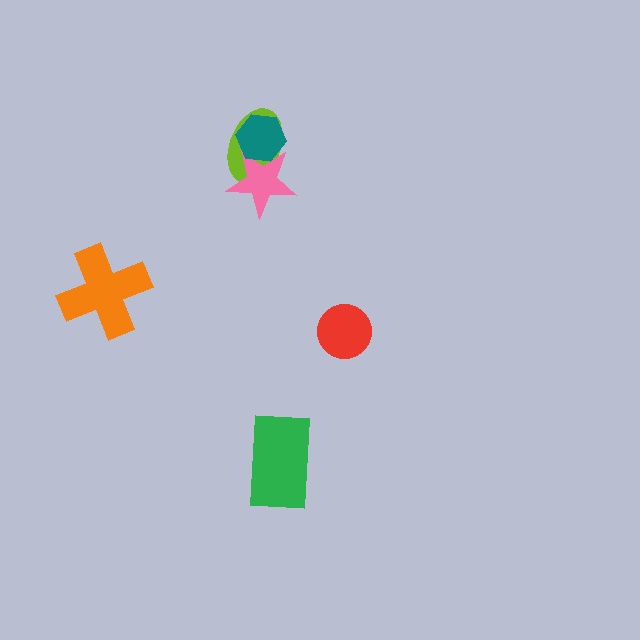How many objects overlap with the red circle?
0 objects overlap with the red circle.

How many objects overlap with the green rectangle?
0 objects overlap with the green rectangle.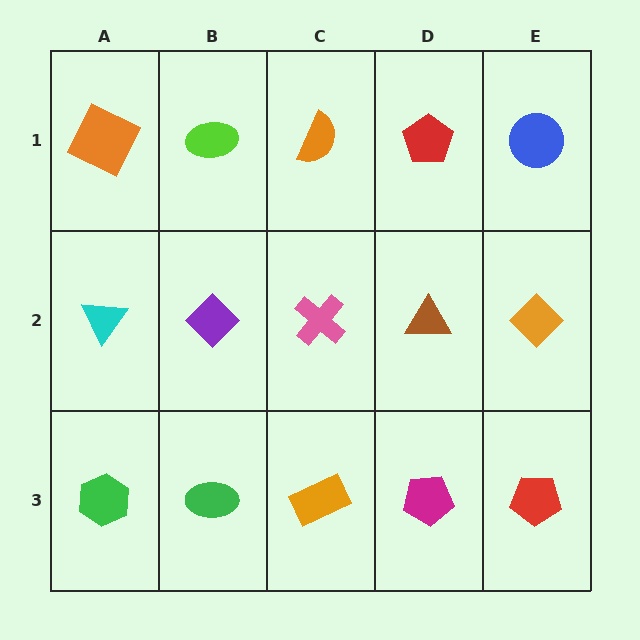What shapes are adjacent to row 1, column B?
A purple diamond (row 2, column B), an orange square (row 1, column A), an orange semicircle (row 1, column C).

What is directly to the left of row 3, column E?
A magenta pentagon.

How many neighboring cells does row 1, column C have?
3.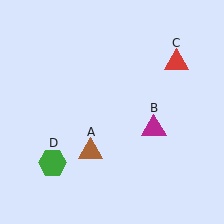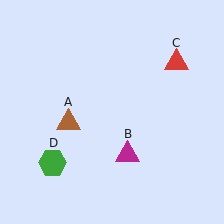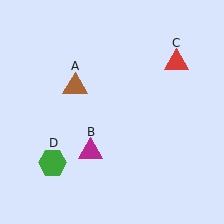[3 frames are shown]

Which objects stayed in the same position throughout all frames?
Red triangle (object C) and green hexagon (object D) remained stationary.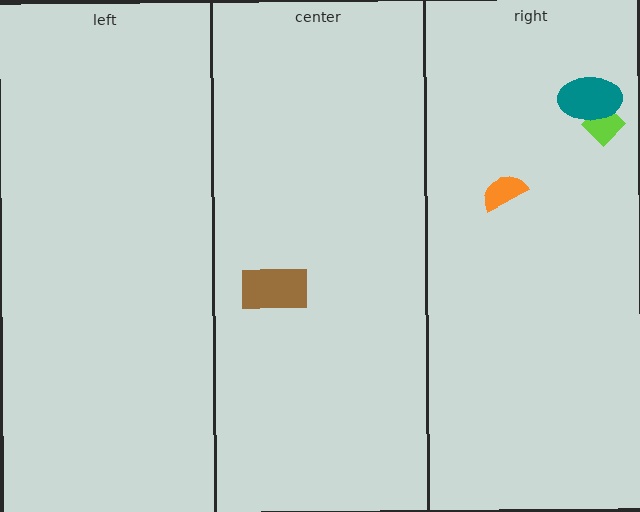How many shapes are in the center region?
1.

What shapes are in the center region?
The brown rectangle.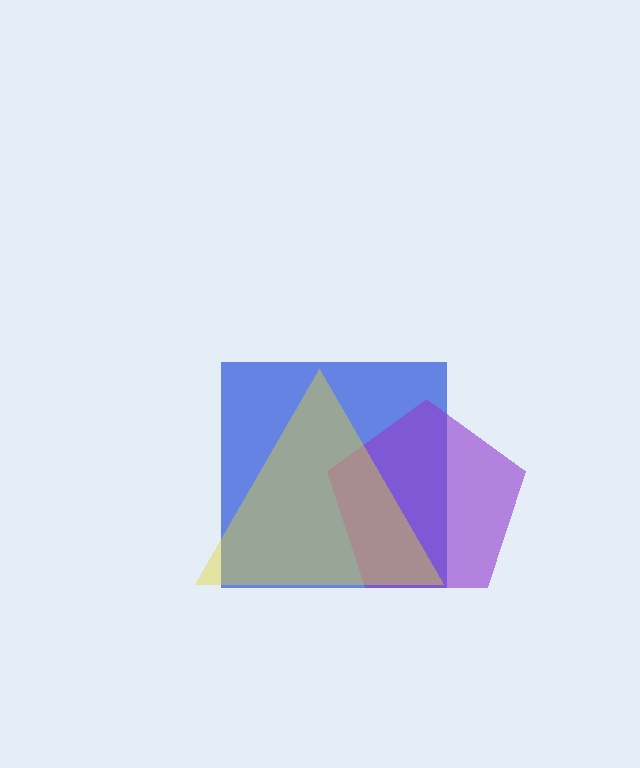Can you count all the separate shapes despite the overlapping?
Yes, there are 3 separate shapes.